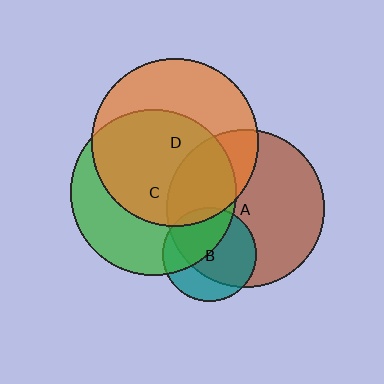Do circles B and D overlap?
Yes.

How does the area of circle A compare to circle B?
Approximately 2.8 times.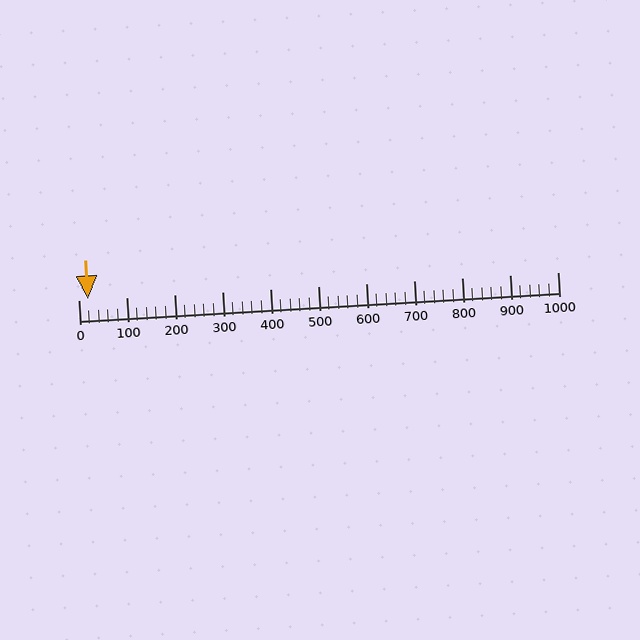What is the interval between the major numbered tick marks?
The major tick marks are spaced 100 units apart.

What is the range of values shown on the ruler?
The ruler shows values from 0 to 1000.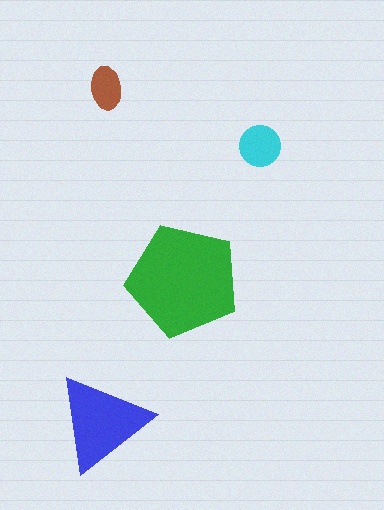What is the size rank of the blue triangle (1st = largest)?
2nd.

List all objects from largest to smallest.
The green pentagon, the blue triangle, the cyan circle, the brown ellipse.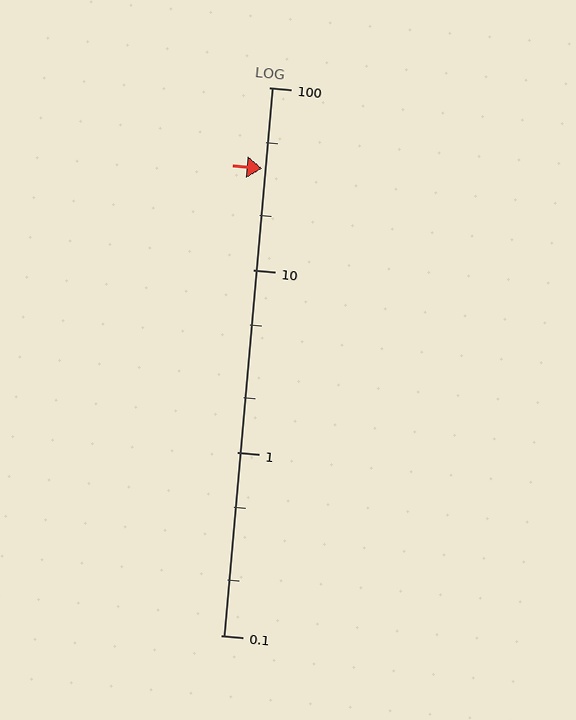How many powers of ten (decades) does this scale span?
The scale spans 3 decades, from 0.1 to 100.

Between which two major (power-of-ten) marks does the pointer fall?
The pointer is between 10 and 100.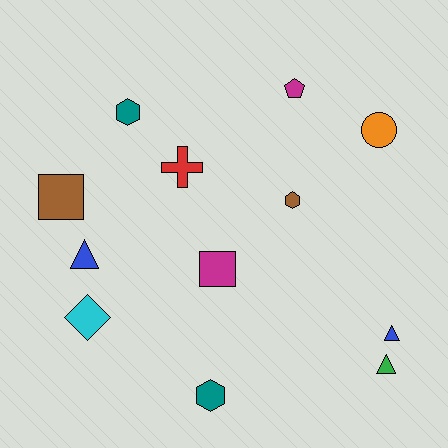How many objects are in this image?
There are 12 objects.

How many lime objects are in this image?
There are no lime objects.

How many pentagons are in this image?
There is 1 pentagon.